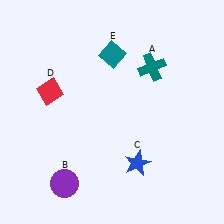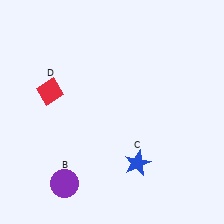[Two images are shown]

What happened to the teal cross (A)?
The teal cross (A) was removed in Image 2. It was in the top-right area of Image 1.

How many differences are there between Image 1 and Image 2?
There are 2 differences between the two images.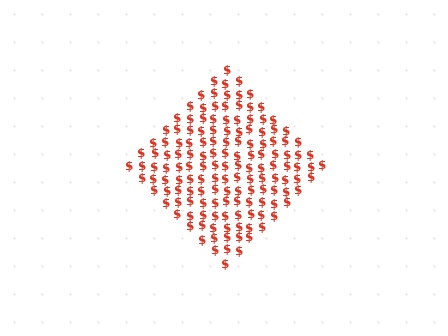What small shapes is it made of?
It is made of small dollar signs.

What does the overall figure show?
The overall figure shows a diamond.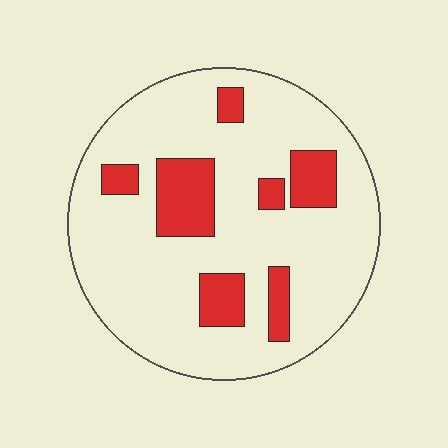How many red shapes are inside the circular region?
7.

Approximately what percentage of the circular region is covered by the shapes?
Approximately 20%.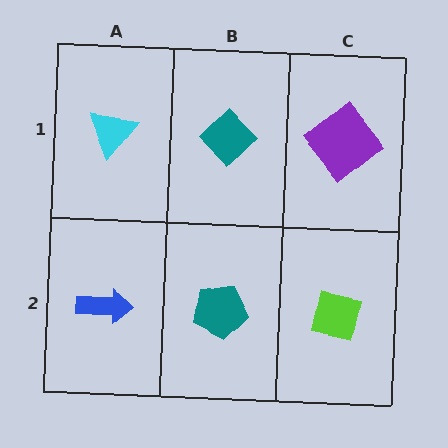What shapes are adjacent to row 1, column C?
A lime square (row 2, column C), a teal diamond (row 1, column B).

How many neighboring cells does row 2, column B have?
3.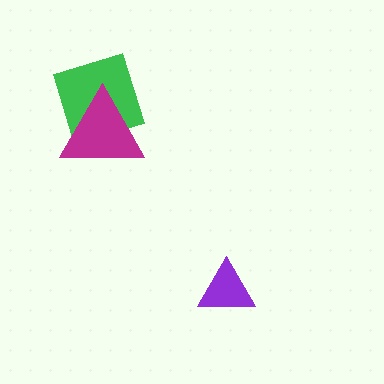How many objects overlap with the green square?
1 object overlaps with the green square.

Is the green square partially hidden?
Yes, it is partially covered by another shape.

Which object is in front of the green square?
The magenta triangle is in front of the green square.